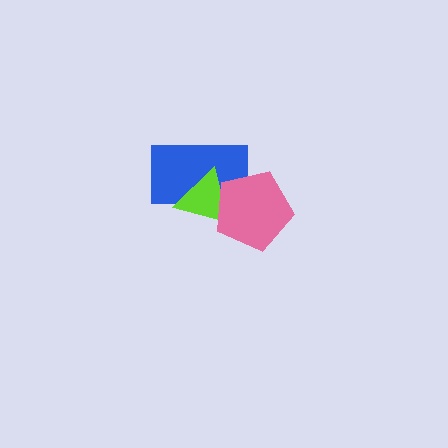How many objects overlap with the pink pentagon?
2 objects overlap with the pink pentagon.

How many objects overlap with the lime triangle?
2 objects overlap with the lime triangle.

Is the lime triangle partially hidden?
Yes, it is partially covered by another shape.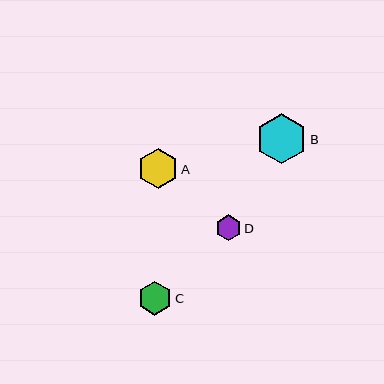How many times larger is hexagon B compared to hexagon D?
Hexagon B is approximately 1.9 times the size of hexagon D.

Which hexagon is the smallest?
Hexagon D is the smallest with a size of approximately 26 pixels.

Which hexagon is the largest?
Hexagon B is the largest with a size of approximately 50 pixels.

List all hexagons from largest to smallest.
From largest to smallest: B, A, C, D.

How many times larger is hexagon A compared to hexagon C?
Hexagon A is approximately 1.2 times the size of hexagon C.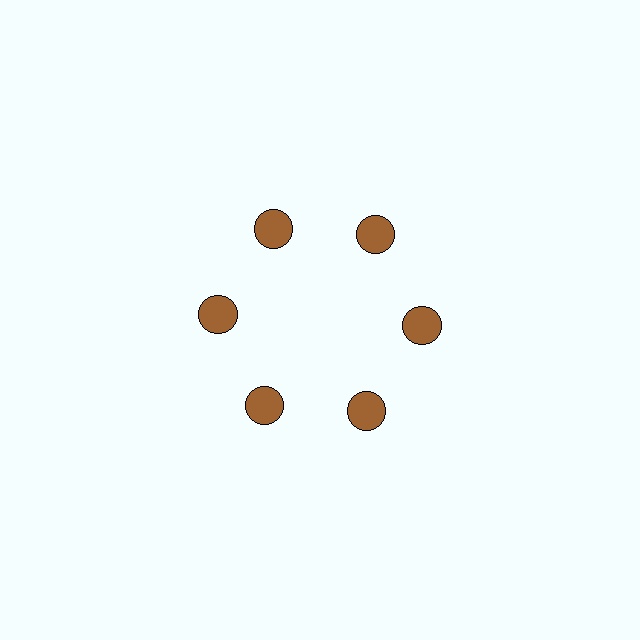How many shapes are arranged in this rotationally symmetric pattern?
There are 6 shapes, arranged in 6 groups of 1.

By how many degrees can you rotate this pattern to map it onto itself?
The pattern maps onto itself every 60 degrees of rotation.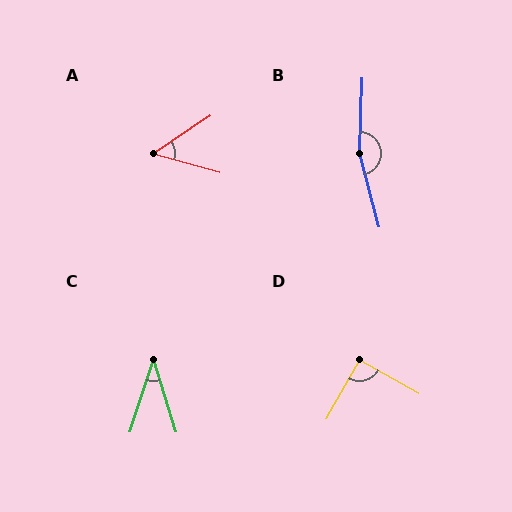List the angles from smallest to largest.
C (35°), A (50°), D (90°), B (163°).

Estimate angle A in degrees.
Approximately 50 degrees.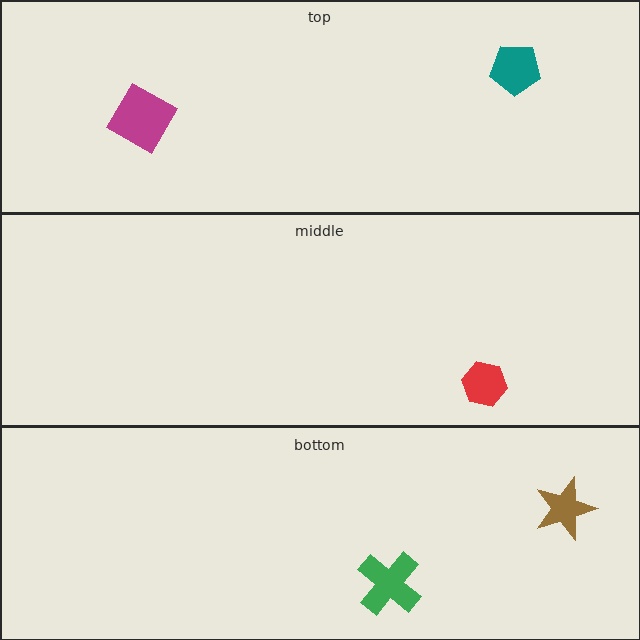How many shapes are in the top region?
2.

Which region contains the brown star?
The bottom region.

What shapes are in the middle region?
The red hexagon.